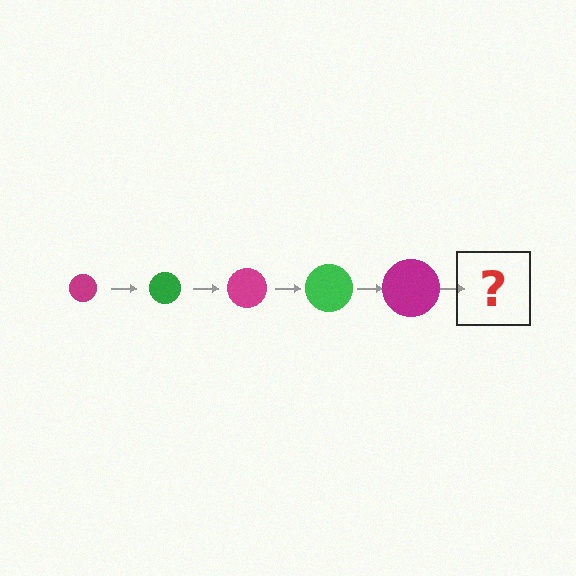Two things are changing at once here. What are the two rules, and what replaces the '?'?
The two rules are that the circle grows larger each step and the color cycles through magenta and green. The '?' should be a green circle, larger than the previous one.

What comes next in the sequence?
The next element should be a green circle, larger than the previous one.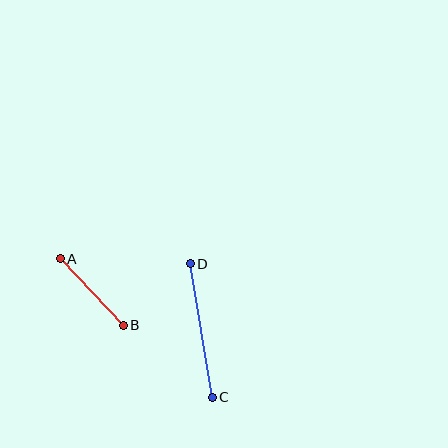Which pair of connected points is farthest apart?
Points C and D are farthest apart.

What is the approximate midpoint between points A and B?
The midpoint is at approximately (92, 292) pixels.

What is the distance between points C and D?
The distance is approximately 135 pixels.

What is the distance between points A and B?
The distance is approximately 92 pixels.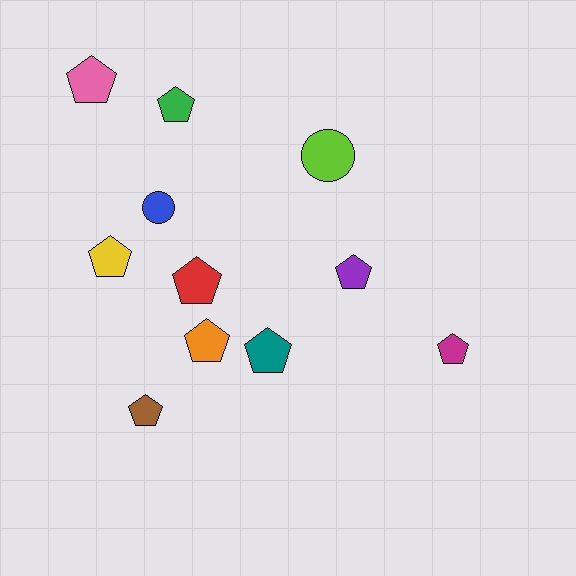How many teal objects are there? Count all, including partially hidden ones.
There is 1 teal object.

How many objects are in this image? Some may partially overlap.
There are 11 objects.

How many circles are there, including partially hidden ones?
There are 2 circles.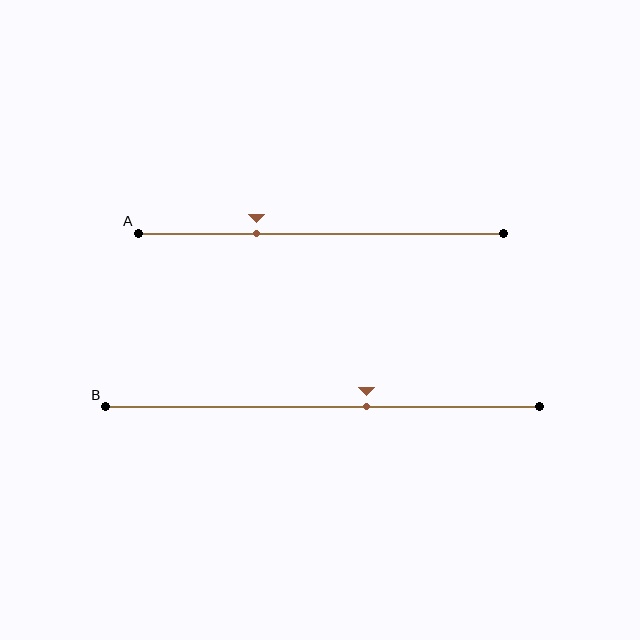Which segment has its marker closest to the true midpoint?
Segment B has its marker closest to the true midpoint.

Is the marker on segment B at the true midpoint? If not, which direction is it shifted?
No, the marker on segment B is shifted to the right by about 10% of the segment length.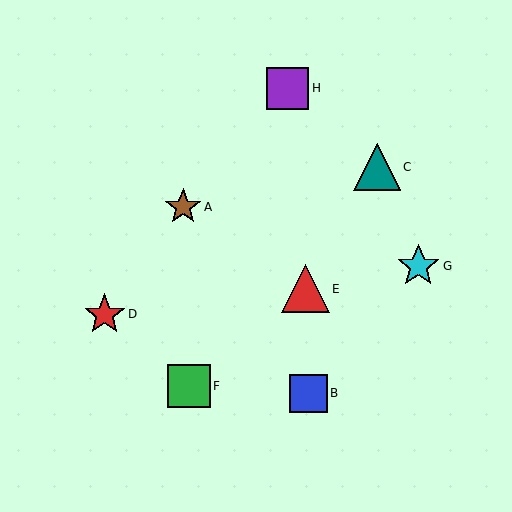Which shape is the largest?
The red triangle (labeled E) is the largest.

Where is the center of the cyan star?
The center of the cyan star is at (418, 266).